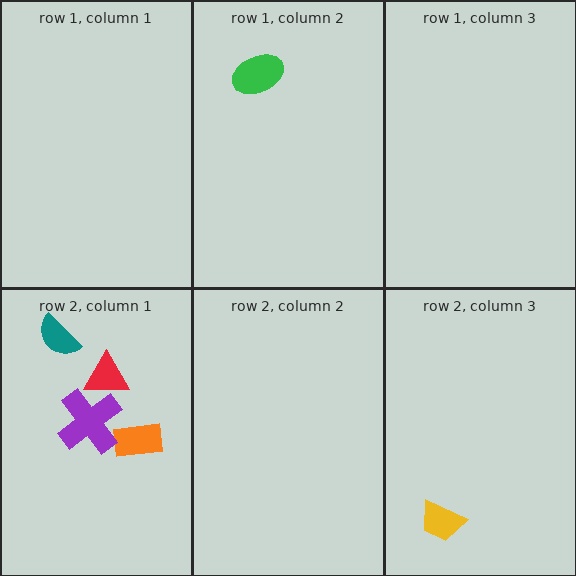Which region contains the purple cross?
The row 2, column 1 region.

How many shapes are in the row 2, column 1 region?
4.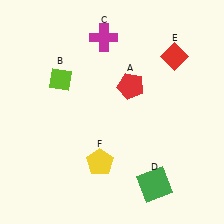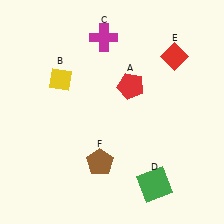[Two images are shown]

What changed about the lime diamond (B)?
In Image 1, B is lime. In Image 2, it changed to yellow.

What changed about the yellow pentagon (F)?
In Image 1, F is yellow. In Image 2, it changed to brown.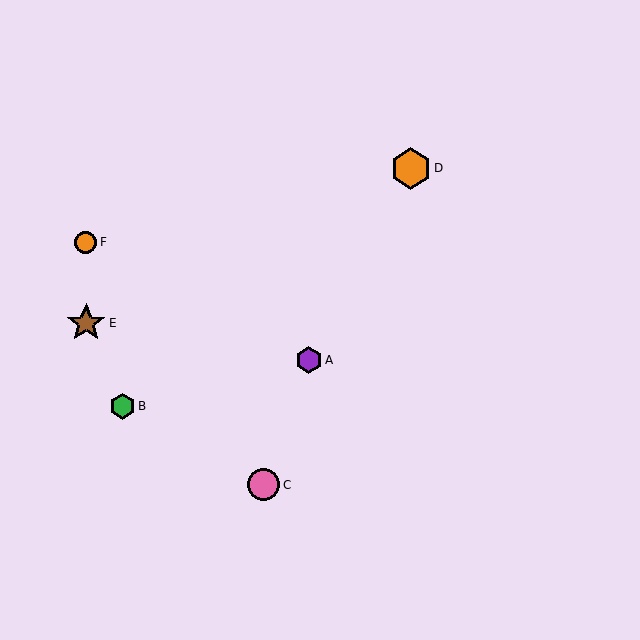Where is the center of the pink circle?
The center of the pink circle is at (264, 485).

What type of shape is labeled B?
Shape B is a green hexagon.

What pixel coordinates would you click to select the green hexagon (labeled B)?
Click at (122, 406) to select the green hexagon B.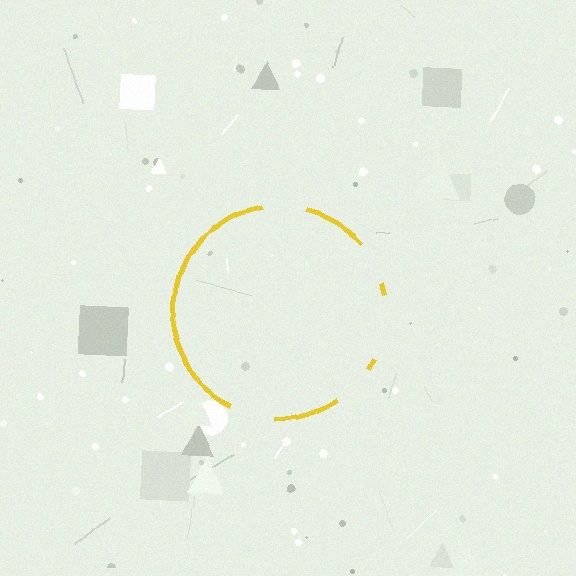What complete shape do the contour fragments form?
The contour fragments form a circle.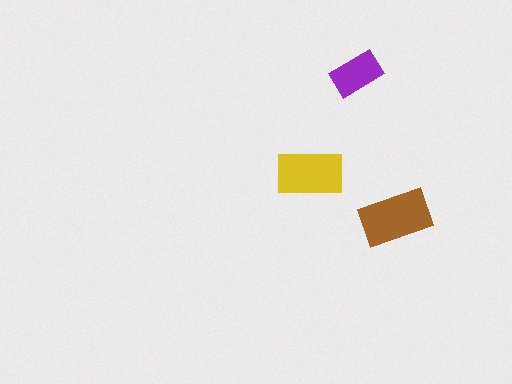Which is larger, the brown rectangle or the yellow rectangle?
The brown one.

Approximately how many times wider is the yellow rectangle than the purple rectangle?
About 1.5 times wider.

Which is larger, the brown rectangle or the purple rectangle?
The brown one.